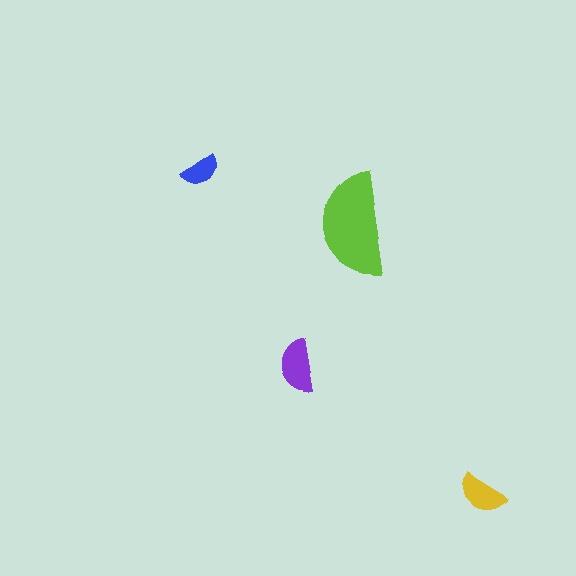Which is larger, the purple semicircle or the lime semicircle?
The lime one.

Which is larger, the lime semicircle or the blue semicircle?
The lime one.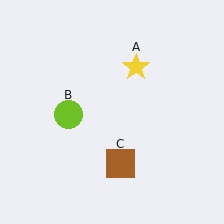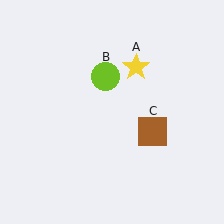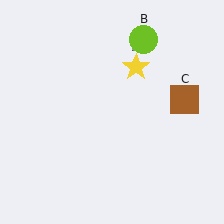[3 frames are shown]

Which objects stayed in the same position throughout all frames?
Yellow star (object A) remained stationary.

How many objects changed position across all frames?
2 objects changed position: lime circle (object B), brown square (object C).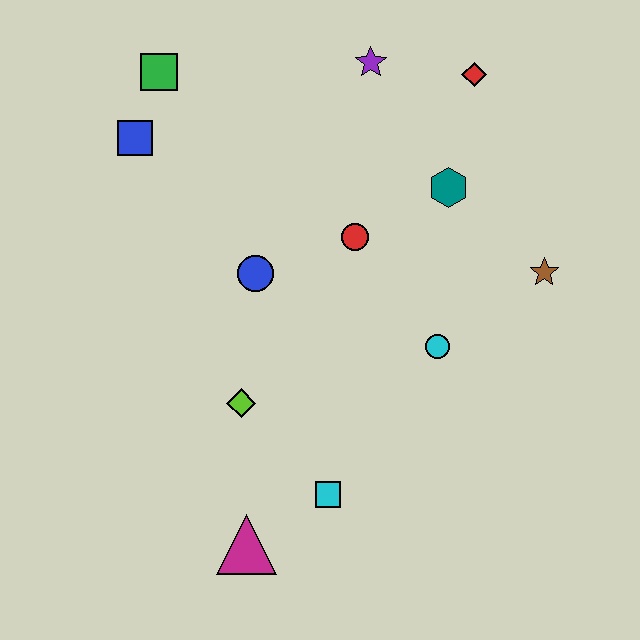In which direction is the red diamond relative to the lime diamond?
The red diamond is above the lime diamond.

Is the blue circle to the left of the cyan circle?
Yes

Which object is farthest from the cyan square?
The green square is farthest from the cyan square.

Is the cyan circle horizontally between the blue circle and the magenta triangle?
No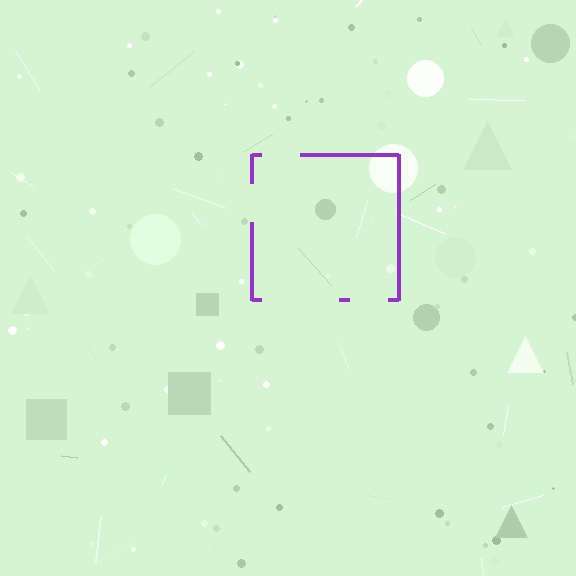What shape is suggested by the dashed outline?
The dashed outline suggests a square.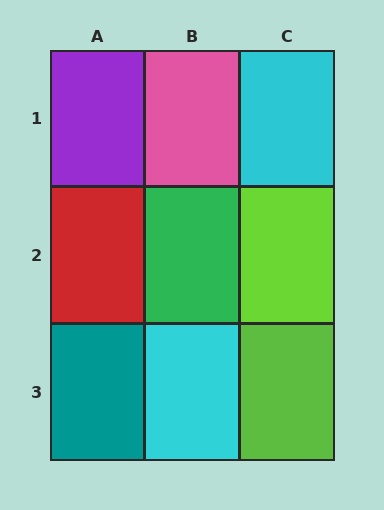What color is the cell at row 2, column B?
Green.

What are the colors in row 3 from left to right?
Teal, cyan, lime.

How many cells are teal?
1 cell is teal.